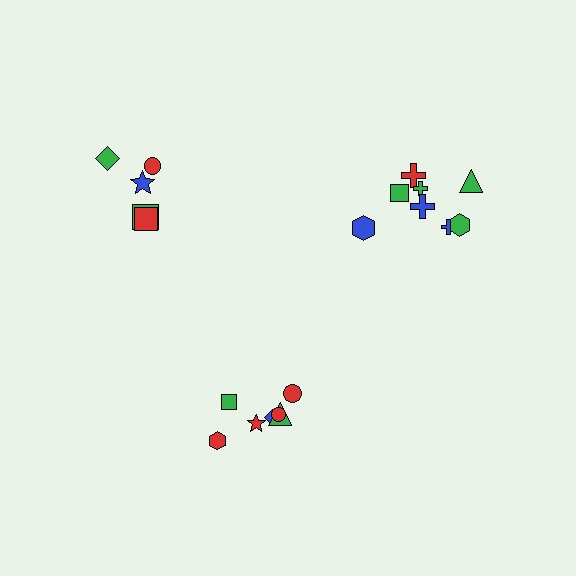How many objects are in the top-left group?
There are 5 objects.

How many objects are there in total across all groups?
There are 20 objects.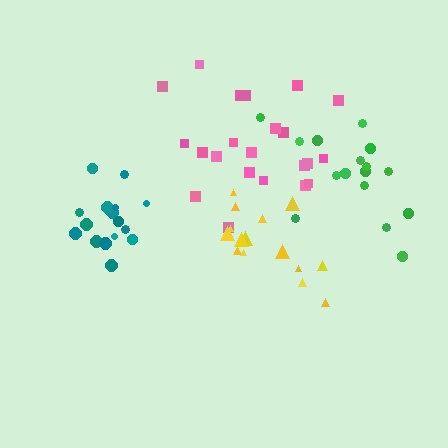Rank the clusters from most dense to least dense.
teal, pink, yellow, green.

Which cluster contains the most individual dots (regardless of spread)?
Pink (22).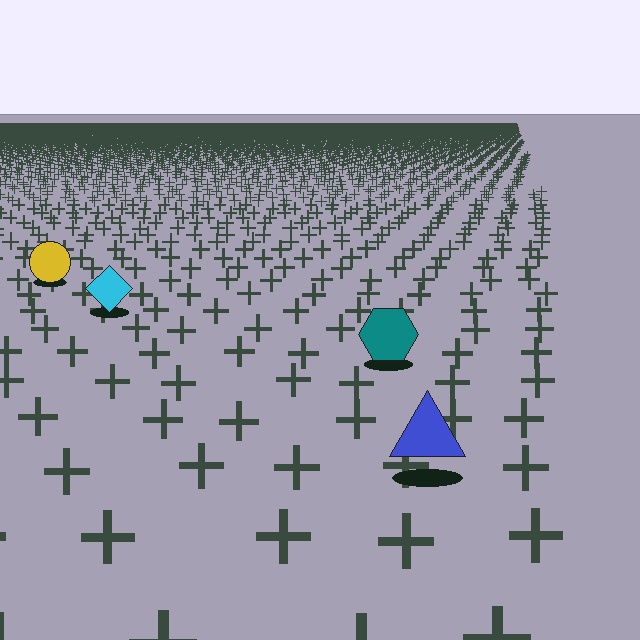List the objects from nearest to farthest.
From nearest to farthest: the blue triangle, the teal hexagon, the cyan diamond, the yellow circle.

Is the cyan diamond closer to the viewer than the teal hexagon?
No. The teal hexagon is closer — you can tell from the texture gradient: the ground texture is coarser near it.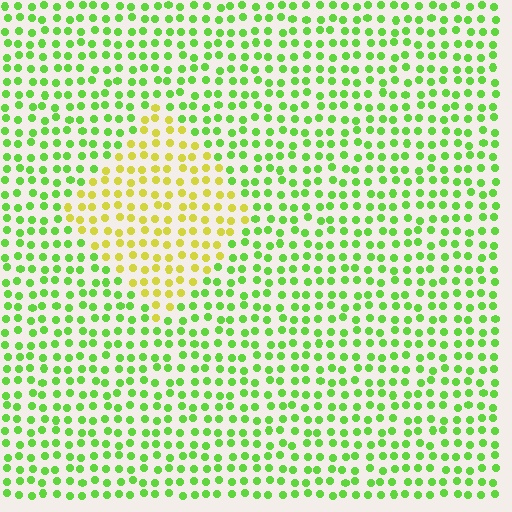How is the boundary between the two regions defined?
The boundary is defined purely by a slight shift in hue (about 46 degrees). Spacing, size, and orientation are identical on both sides.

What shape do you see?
I see a diamond.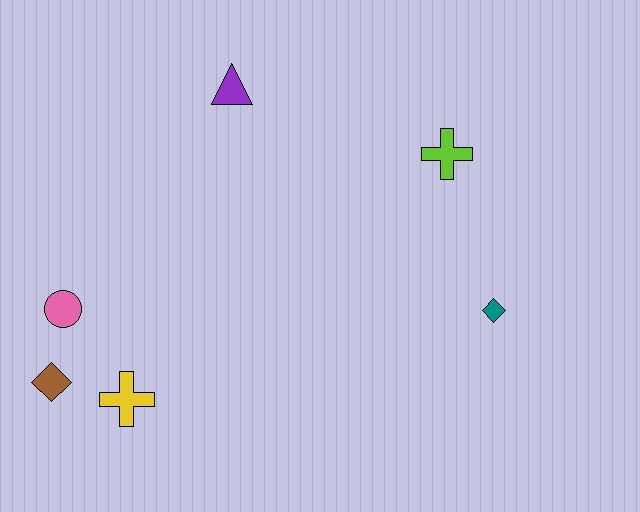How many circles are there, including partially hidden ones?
There is 1 circle.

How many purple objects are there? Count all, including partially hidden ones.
There is 1 purple object.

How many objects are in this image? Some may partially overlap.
There are 6 objects.